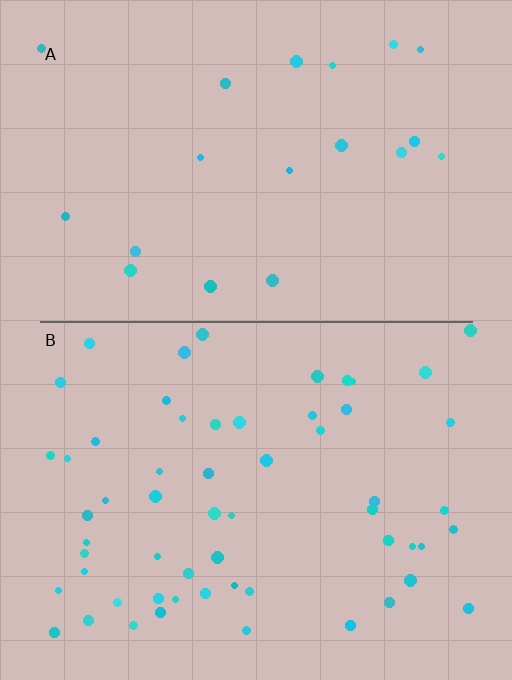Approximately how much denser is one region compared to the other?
Approximately 3.0× — region B over region A.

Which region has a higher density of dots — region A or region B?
B (the bottom).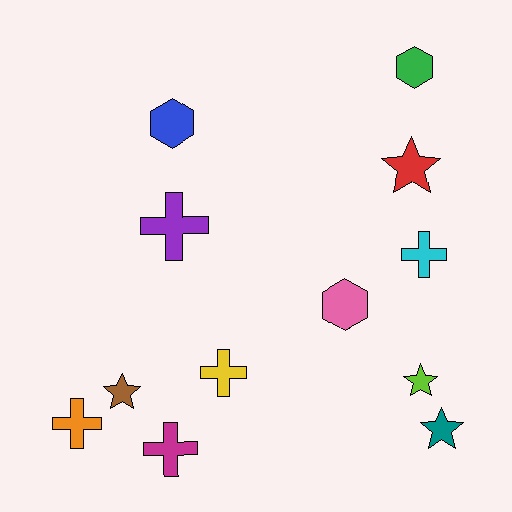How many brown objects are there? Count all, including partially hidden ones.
There is 1 brown object.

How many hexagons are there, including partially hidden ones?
There are 3 hexagons.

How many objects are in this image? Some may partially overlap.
There are 12 objects.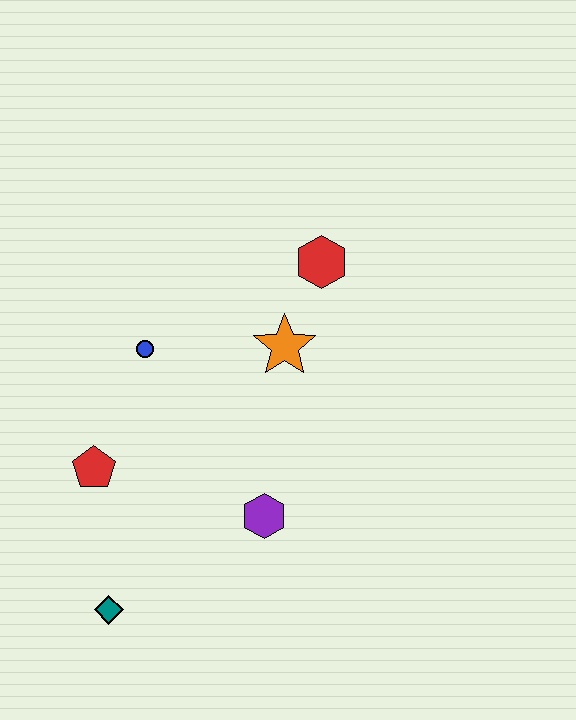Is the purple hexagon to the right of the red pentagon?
Yes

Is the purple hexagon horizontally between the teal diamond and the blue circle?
No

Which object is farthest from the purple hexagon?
The red hexagon is farthest from the purple hexagon.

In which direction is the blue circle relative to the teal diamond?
The blue circle is above the teal diamond.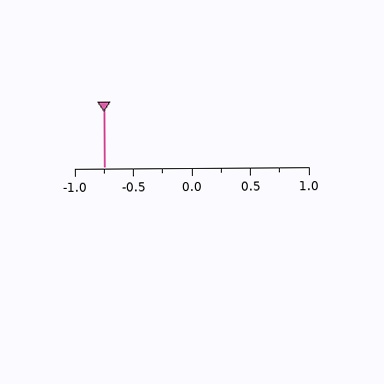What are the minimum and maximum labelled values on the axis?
The axis runs from -1.0 to 1.0.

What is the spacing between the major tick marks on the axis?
The major ticks are spaced 0.5 apart.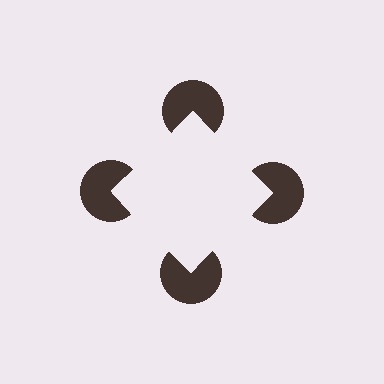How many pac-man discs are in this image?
There are 4 — one at each vertex of the illusory square.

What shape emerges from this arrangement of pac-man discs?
An illusory square — its edges are inferred from the aligned wedge cuts in the pac-man discs, not physically drawn.